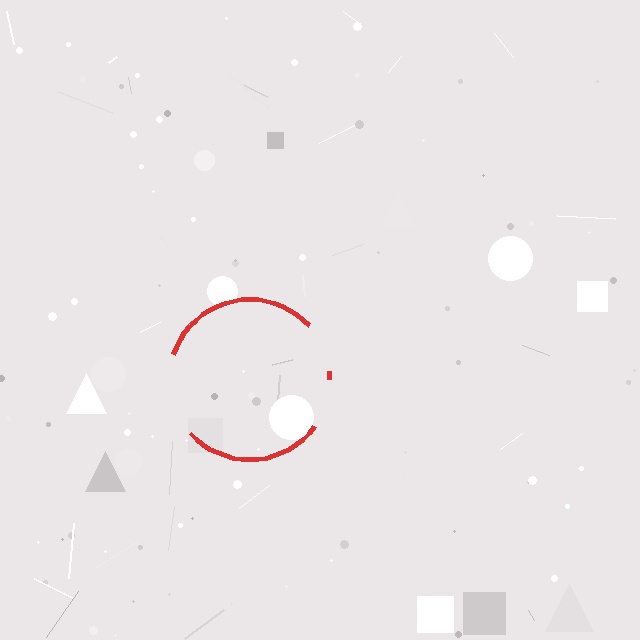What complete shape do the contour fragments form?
The contour fragments form a circle.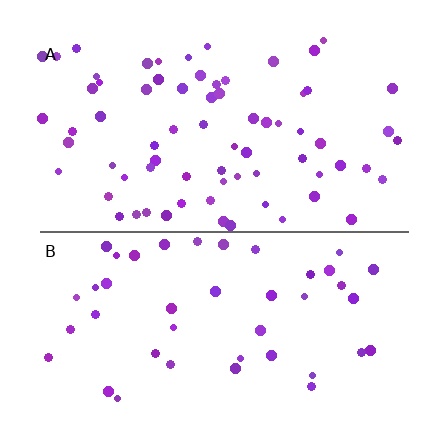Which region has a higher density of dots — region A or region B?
A (the top).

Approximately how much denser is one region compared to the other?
Approximately 1.7× — region A over region B.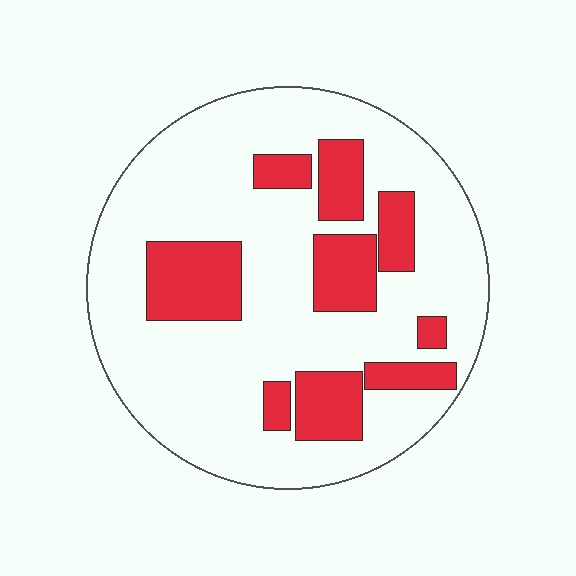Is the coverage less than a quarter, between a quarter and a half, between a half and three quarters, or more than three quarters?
Less than a quarter.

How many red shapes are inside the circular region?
9.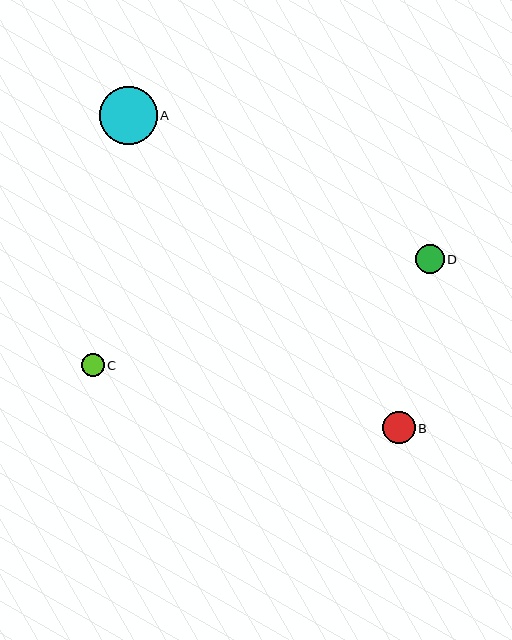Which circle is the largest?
Circle A is the largest with a size of approximately 58 pixels.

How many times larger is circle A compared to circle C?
Circle A is approximately 2.5 times the size of circle C.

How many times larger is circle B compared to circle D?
Circle B is approximately 1.1 times the size of circle D.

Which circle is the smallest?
Circle C is the smallest with a size of approximately 23 pixels.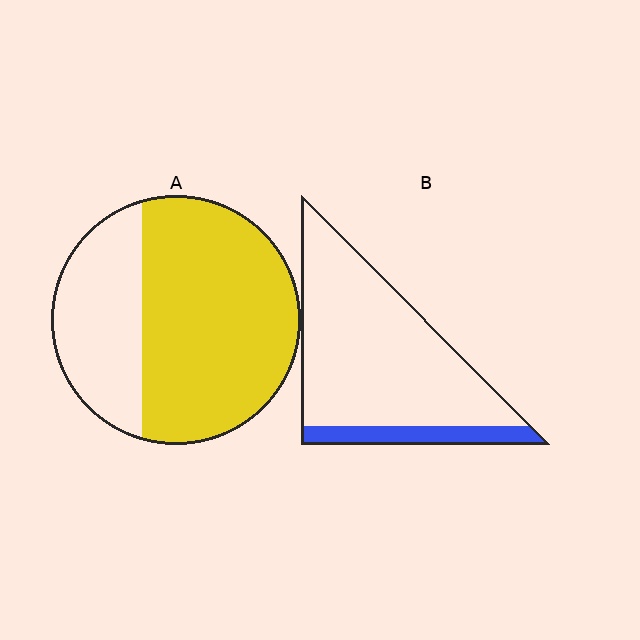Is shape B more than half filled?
No.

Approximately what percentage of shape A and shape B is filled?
A is approximately 65% and B is approximately 15%.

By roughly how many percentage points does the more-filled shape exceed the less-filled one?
By roughly 55 percentage points (A over B).